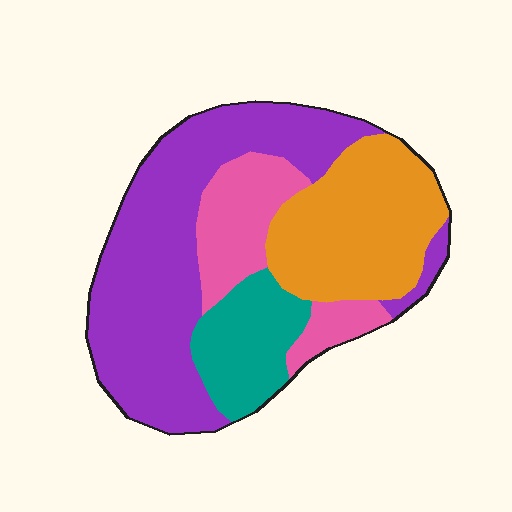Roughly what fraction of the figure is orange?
Orange takes up between a quarter and a half of the figure.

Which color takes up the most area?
Purple, at roughly 45%.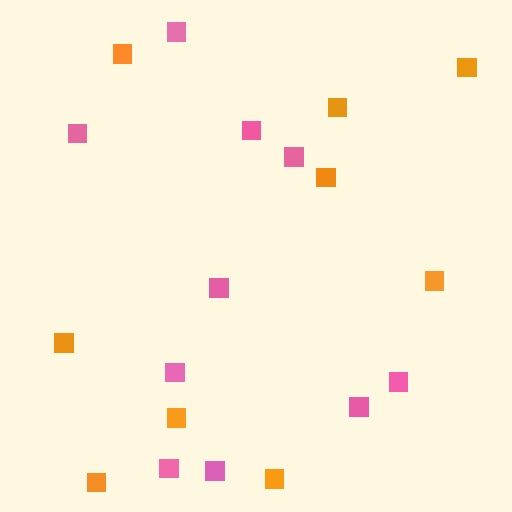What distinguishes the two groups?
There are 2 groups: one group of pink squares (10) and one group of orange squares (9).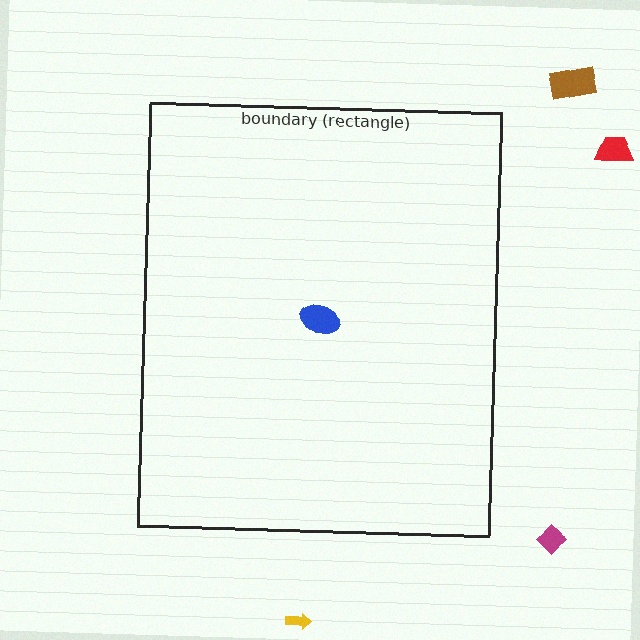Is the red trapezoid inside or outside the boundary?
Outside.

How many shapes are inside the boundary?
1 inside, 4 outside.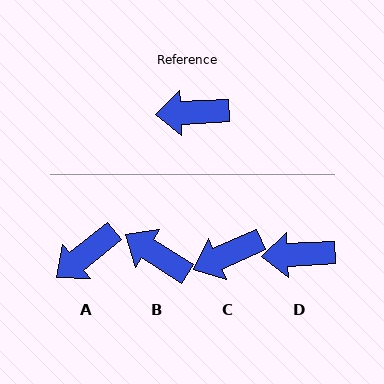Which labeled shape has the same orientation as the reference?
D.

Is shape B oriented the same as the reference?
No, it is off by about 35 degrees.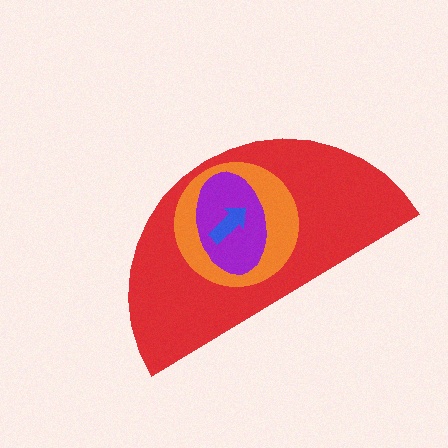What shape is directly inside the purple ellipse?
The blue arrow.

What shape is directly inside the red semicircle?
The orange circle.